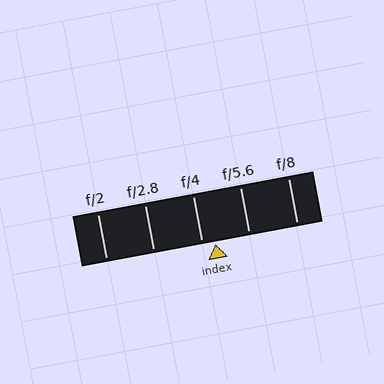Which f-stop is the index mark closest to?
The index mark is closest to f/4.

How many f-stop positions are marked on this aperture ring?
There are 5 f-stop positions marked.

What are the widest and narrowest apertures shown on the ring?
The widest aperture shown is f/2 and the narrowest is f/8.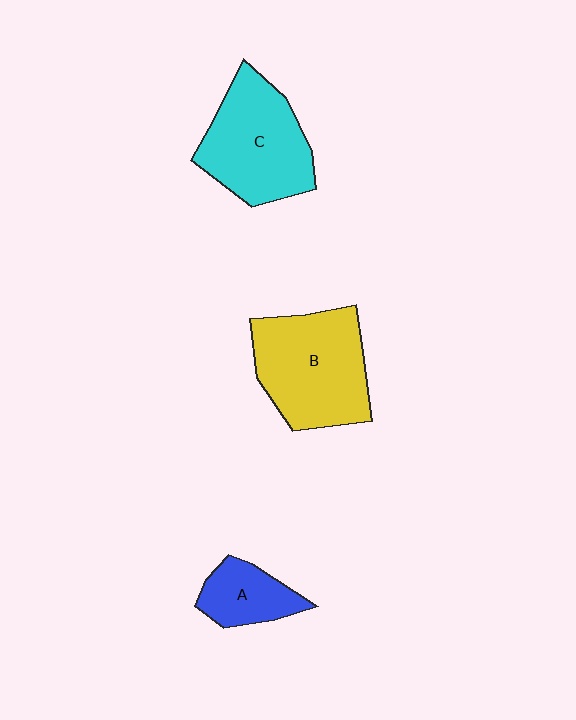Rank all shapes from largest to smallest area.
From largest to smallest: B (yellow), C (cyan), A (blue).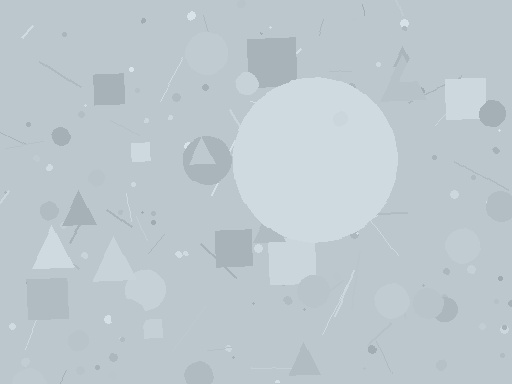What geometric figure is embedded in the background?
A circle is embedded in the background.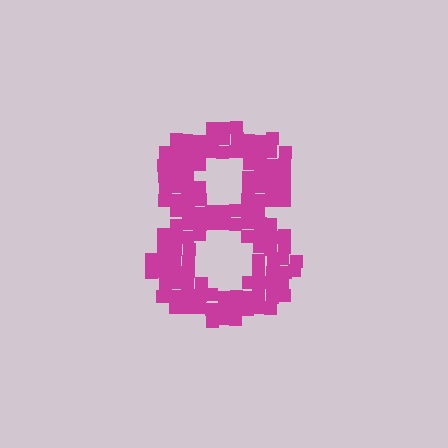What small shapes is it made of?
It is made of small squares.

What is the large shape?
The large shape is the digit 8.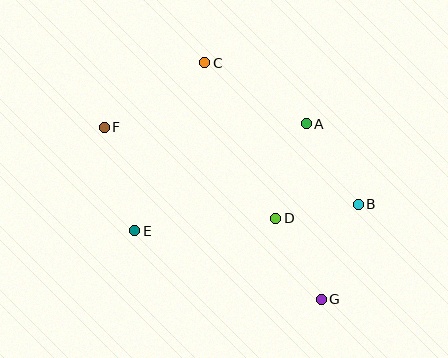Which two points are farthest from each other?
Points F and G are farthest from each other.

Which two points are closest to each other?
Points B and D are closest to each other.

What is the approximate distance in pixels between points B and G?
The distance between B and G is approximately 102 pixels.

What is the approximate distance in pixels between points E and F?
The distance between E and F is approximately 108 pixels.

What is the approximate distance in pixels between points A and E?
The distance between A and E is approximately 203 pixels.